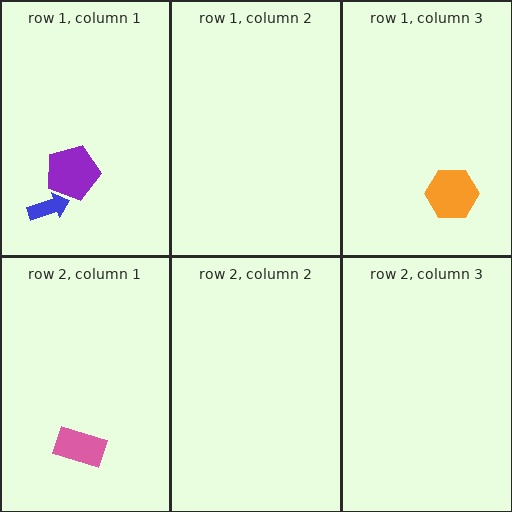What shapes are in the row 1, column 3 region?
The orange hexagon.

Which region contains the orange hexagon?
The row 1, column 3 region.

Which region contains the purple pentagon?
The row 1, column 1 region.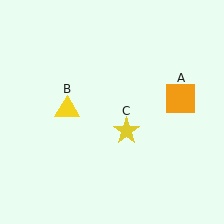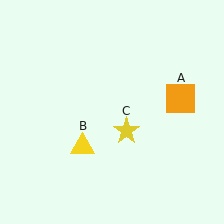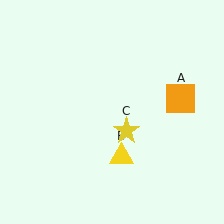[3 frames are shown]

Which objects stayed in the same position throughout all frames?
Orange square (object A) and yellow star (object C) remained stationary.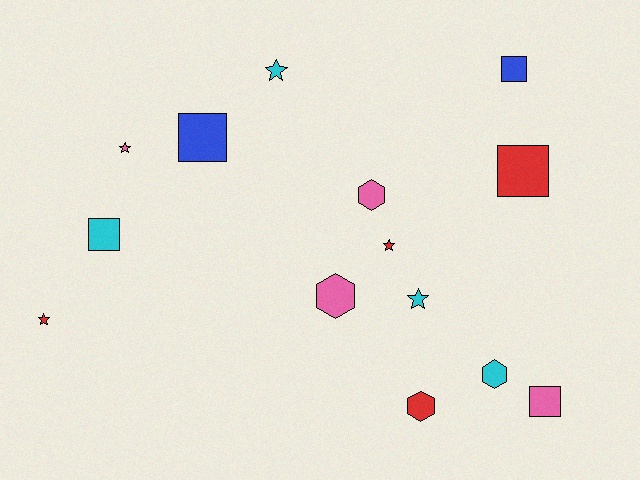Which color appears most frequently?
Red, with 4 objects.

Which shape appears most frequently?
Star, with 5 objects.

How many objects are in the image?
There are 14 objects.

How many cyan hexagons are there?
There is 1 cyan hexagon.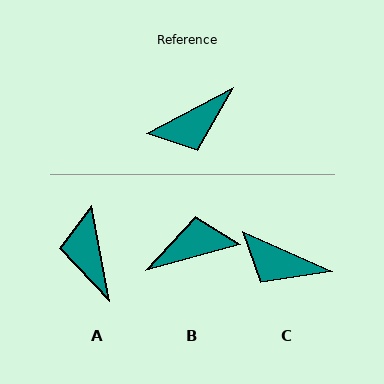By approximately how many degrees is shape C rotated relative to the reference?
Approximately 52 degrees clockwise.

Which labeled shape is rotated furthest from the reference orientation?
B, about 168 degrees away.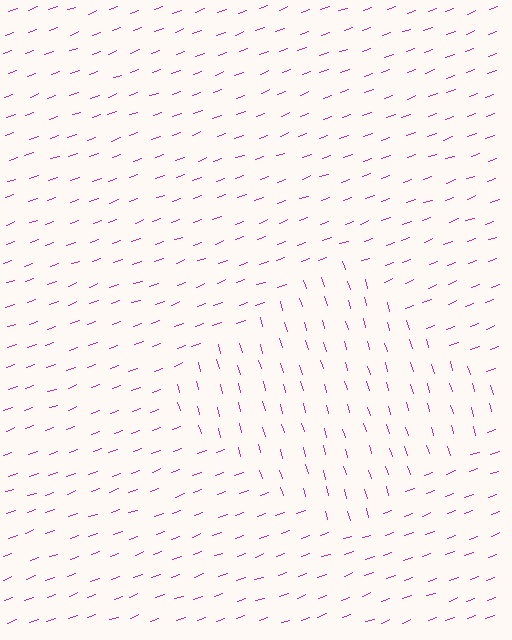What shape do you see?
I see a diamond.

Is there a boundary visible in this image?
Yes, there is a texture boundary formed by a change in line orientation.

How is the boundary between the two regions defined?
The boundary is defined purely by a change in line orientation (approximately 86 degrees difference). All lines are the same color and thickness.